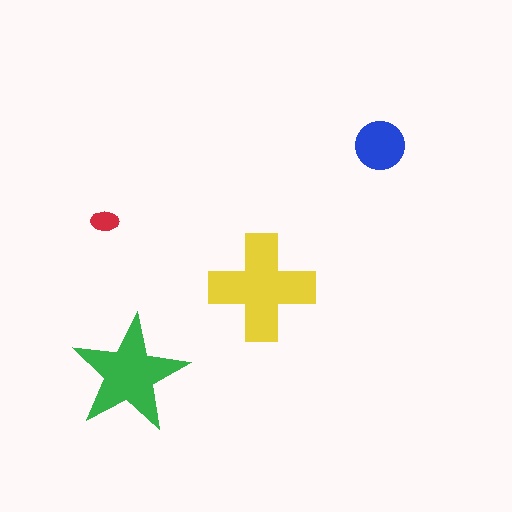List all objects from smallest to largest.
The red ellipse, the blue circle, the green star, the yellow cross.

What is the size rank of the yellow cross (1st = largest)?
1st.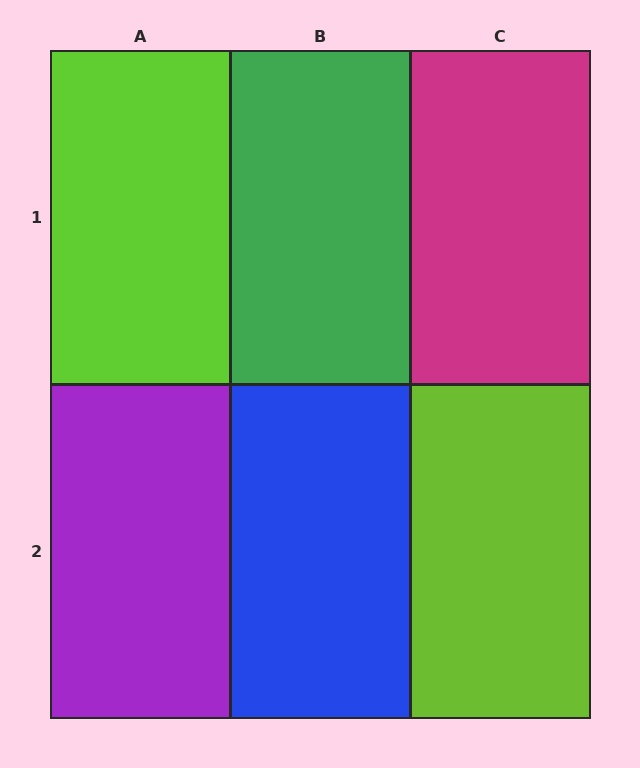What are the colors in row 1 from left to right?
Lime, green, magenta.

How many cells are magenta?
1 cell is magenta.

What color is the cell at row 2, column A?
Purple.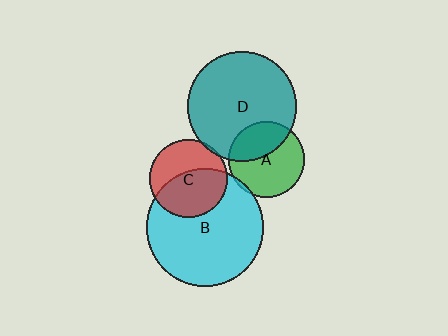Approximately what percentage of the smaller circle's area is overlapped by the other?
Approximately 5%.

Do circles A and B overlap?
Yes.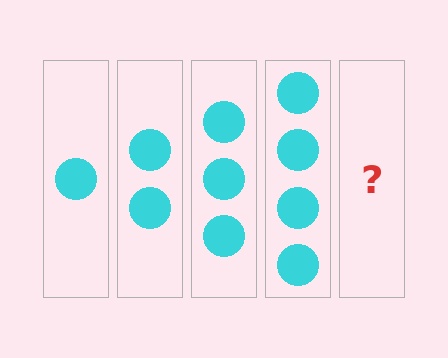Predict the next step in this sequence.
The next step is 5 circles.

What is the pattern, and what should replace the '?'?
The pattern is that each step adds one more circle. The '?' should be 5 circles.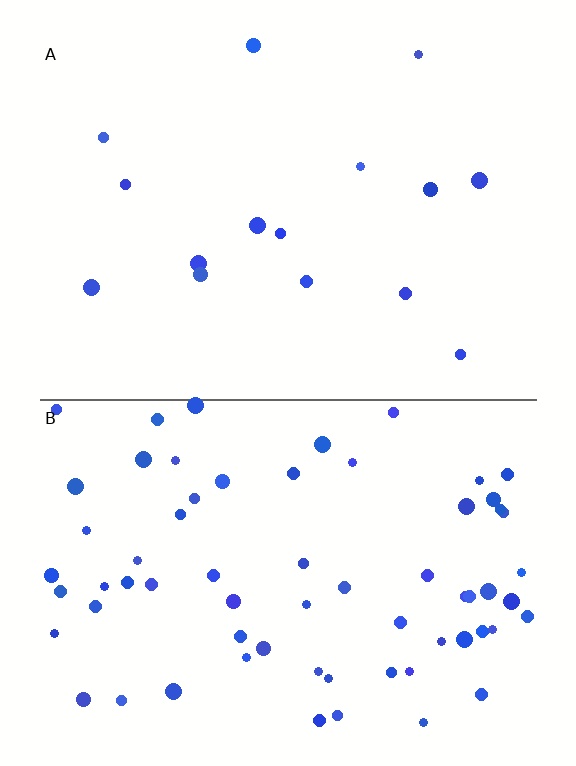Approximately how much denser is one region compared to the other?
Approximately 4.3× — region B over region A.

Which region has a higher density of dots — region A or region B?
B (the bottom).